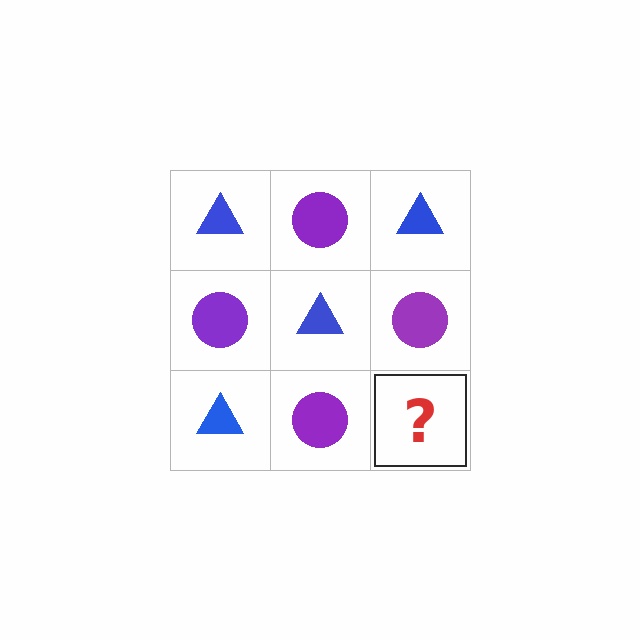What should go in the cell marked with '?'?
The missing cell should contain a blue triangle.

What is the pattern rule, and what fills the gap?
The rule is that it alternates blue triangle and purple circle in a checkerboard pattern. The gap should be filled with a blue triangle.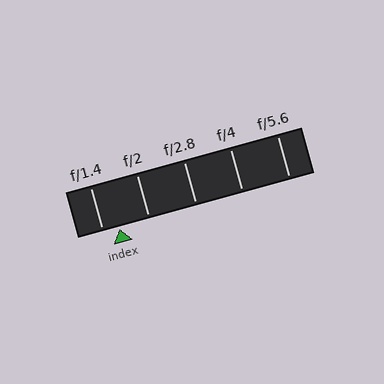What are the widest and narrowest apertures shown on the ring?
The widest aperture shown is f/1.4 and the narrowest is f/5.6.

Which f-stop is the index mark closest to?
The index mark is closest to f/1.4.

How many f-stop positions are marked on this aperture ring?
There are 5 f-stop positions marked.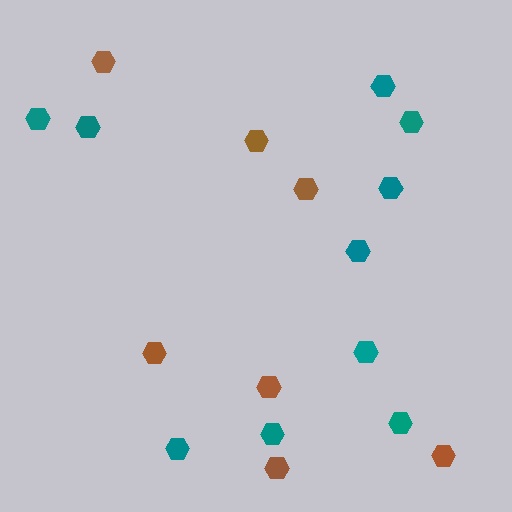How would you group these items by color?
There are 2 groups: one group of brown hexagons (7) and one group of teal hexagons (10).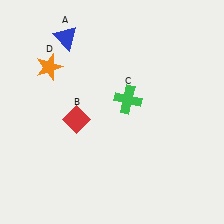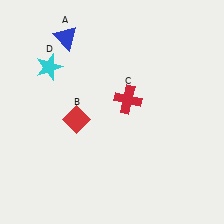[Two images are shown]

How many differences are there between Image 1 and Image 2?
There are 2 differences between the two images.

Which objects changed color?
C changed from green to red. D changed from orange to cyan.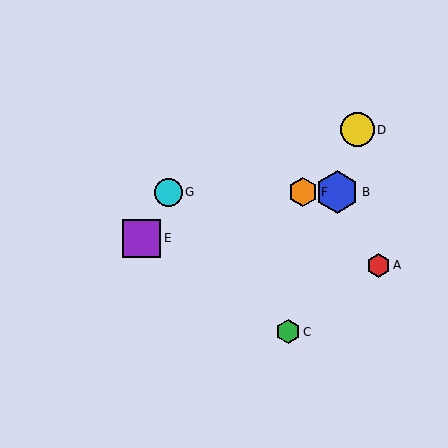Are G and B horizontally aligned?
Yes, both are at y≈192.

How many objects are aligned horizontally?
3 objects (B, F, G) are aligned horizontally.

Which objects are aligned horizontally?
Objects B, F, G are aligned horizontally.